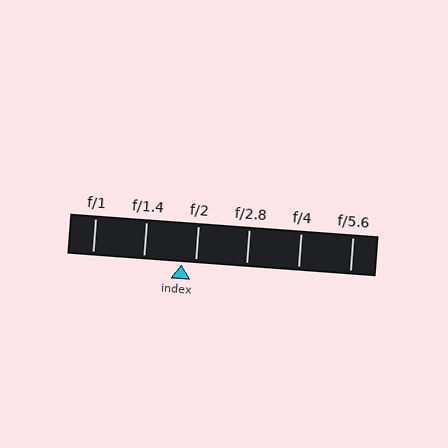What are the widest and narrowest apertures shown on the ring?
The widest aperture shown is f/1 and the narrowest is f/5.6.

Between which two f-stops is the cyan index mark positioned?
The index mark is between f/1.4 and f/2.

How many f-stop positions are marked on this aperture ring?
There are 6 f-stop positions marked.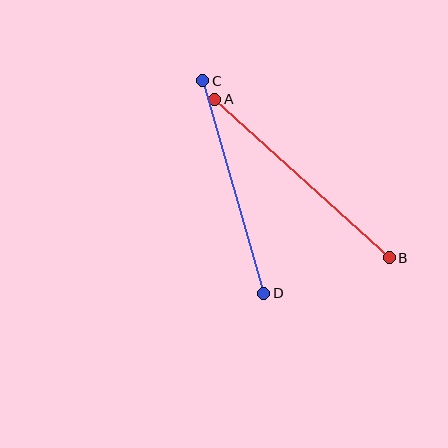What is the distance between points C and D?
The distance is approximately 221 pixels.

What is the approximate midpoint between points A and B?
The midpoint is at approximately (302, 178) pixels.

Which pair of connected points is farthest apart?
Points A and B are farthest apart.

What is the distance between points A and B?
The distance is approximately 236 pixels.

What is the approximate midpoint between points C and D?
The midpoint is at approximately (233, 187) pixels.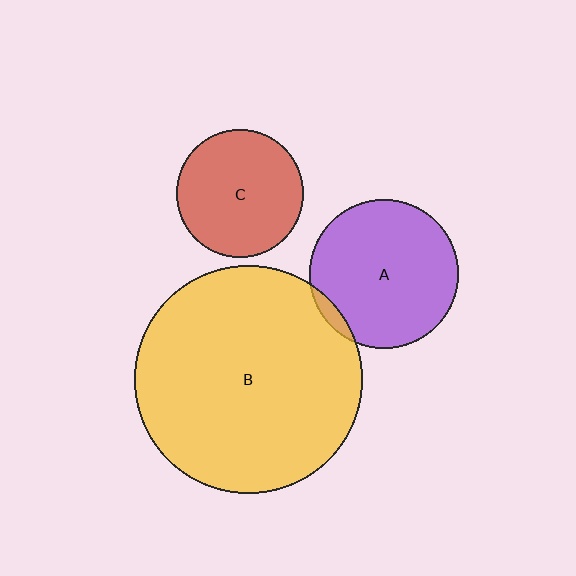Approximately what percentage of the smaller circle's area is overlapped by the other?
Approximately 5%.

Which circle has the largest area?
Circle B (yellow).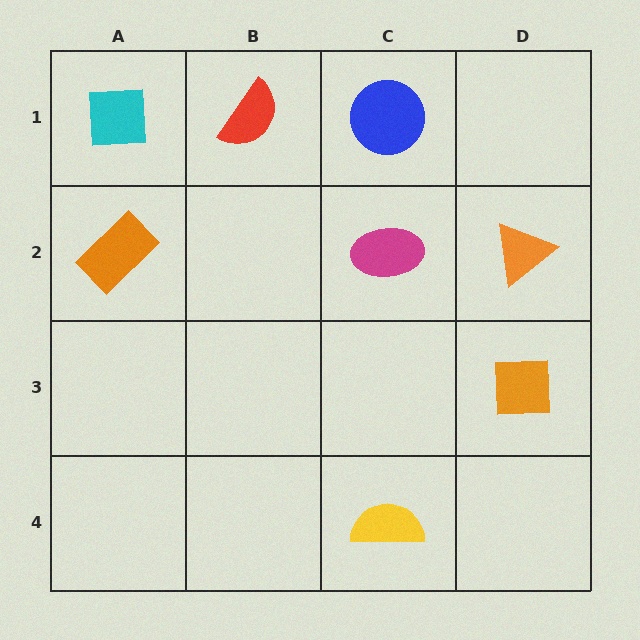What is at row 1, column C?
A blue circle.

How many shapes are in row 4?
1 shape.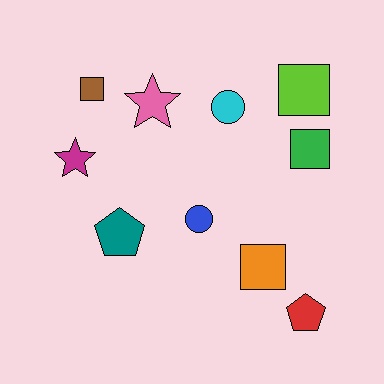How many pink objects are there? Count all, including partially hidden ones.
There is 1 pink object.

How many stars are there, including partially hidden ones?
There are 2 stars.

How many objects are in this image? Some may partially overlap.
There are 10 objects.